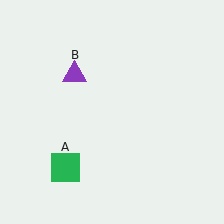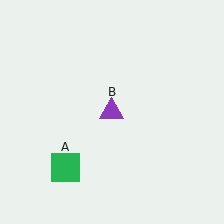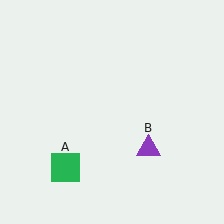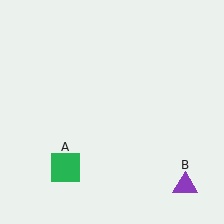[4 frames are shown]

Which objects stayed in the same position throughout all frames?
Green square (object A) remained stationary.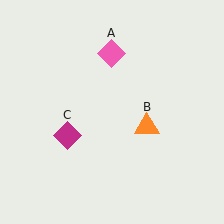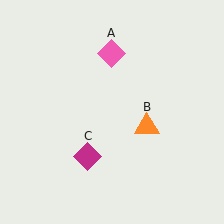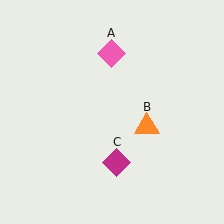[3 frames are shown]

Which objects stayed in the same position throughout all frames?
Pink diamond (object A) and orange triangle (object B) remained stationary.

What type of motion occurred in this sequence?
The magenta diamond (object C) rotated counterclockwise around the center of the scene.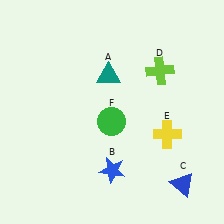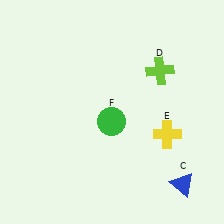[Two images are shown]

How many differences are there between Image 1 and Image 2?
There are 2 differences between the two images.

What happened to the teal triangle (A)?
The teal triangle (A) was removed in Image 2. It was in the top-left area of Image 1.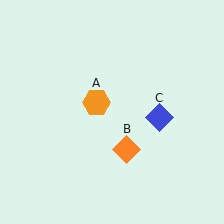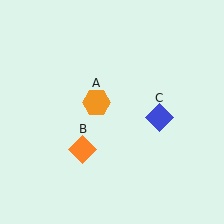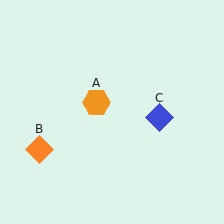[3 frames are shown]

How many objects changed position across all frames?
1 object changed position: orange diamond (object B).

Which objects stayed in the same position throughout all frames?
Orange hexagon (object A) and blue diamond (object C) remained stationary.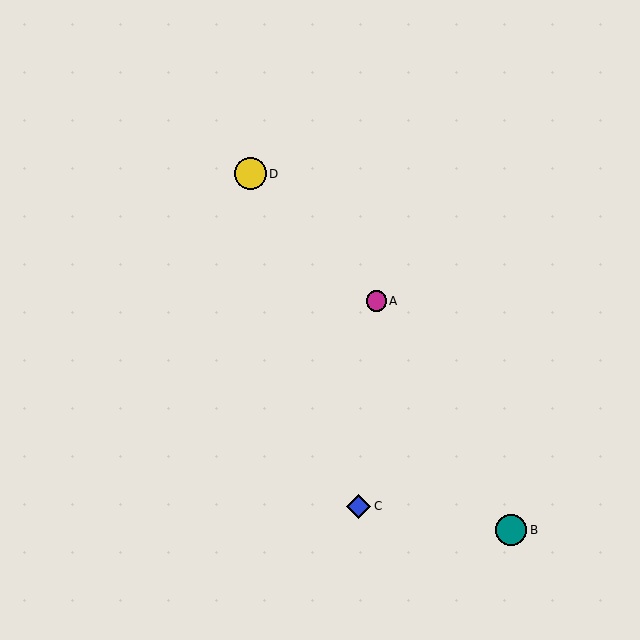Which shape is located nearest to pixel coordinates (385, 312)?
The magenta circle (labeled A) at (376, 301) is nearest to that location.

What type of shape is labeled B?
Shape B is a teal circle.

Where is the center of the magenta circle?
The center of the magenta circle is at (376, 301).